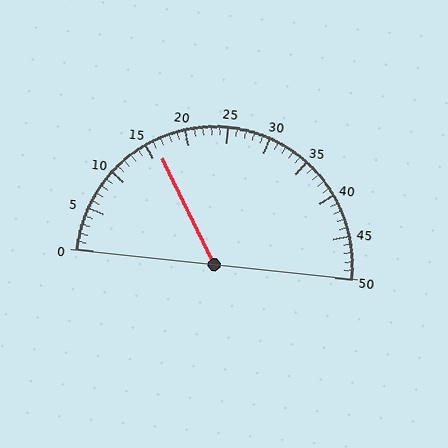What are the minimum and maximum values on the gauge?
The gauge ranges from 0 to 50.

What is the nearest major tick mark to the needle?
The nearest major tick mark is 15.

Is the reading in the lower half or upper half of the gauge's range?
The reading is in the lower half of the range (0 to 50).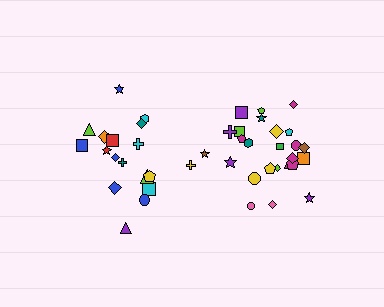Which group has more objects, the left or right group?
The right group.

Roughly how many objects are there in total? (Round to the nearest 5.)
Roughly 45 objects in total.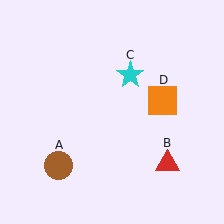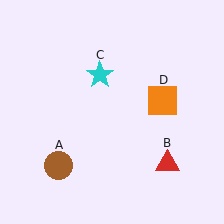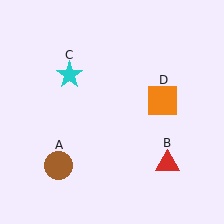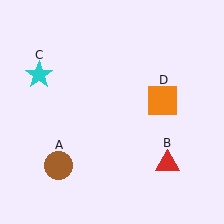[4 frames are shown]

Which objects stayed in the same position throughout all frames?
Brown circle (object A) and red triangle (object B) and orange square (object D) remained stationary.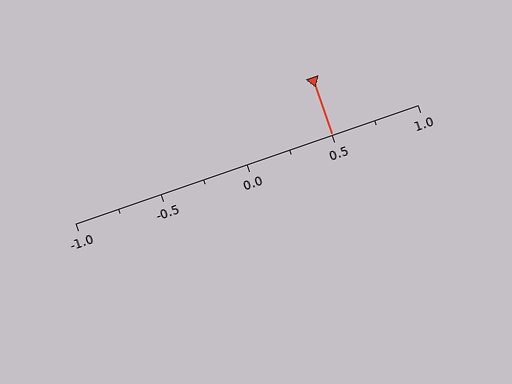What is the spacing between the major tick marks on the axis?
The major ticks are spaced 0.5 apart.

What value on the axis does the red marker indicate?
The marker indicates approximately 0.5.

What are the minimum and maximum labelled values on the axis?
The axis runs from -1.0 to 1.0.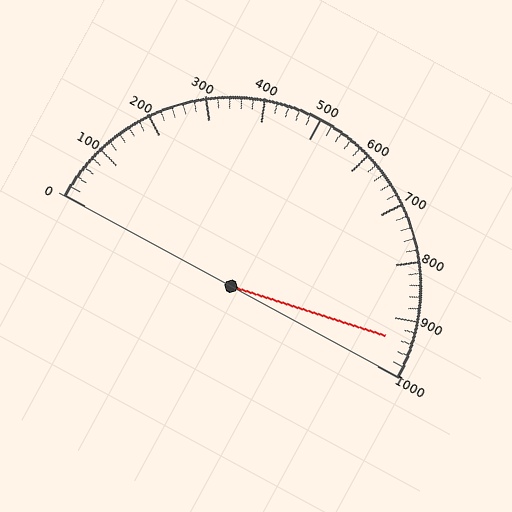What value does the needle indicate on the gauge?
The needle indicates approximately 940.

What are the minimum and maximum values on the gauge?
The gauge ranges from 0 to 1000.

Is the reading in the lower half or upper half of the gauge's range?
The reading is in the upper half of the range (0 to 1000).